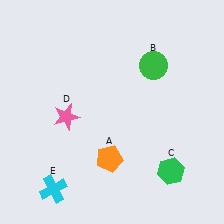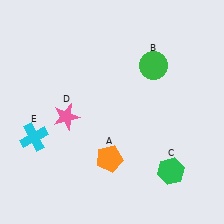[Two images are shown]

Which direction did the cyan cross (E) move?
The cyan cross (E) moved up.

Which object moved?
The cyan cross (E) moved up.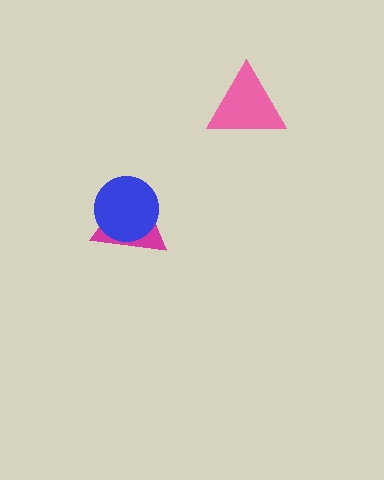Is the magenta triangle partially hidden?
Yes, it is partially covered by another shape.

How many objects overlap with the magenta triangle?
1 object overlaps with the magenta triangle.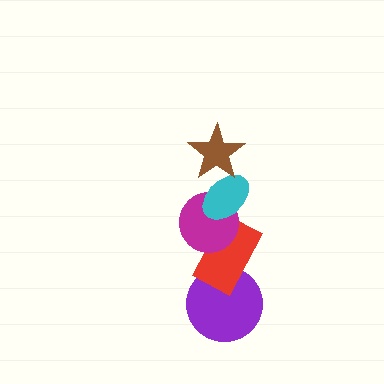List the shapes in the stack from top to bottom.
From top to bottom: the brown star, the cyan ellipse, the magenta circle, the red rectangle, the purple circle.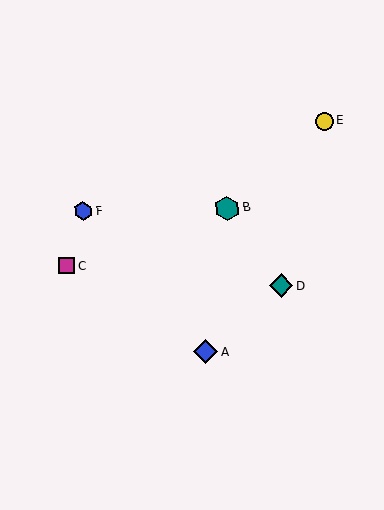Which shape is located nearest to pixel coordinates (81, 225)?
The blue hexagon (labeled F) at (83, 211) is nearest to that location.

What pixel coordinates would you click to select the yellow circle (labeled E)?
Click at (324, 121) to select the yellow circle E.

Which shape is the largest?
The teal hexagon (labeled B) is the largest.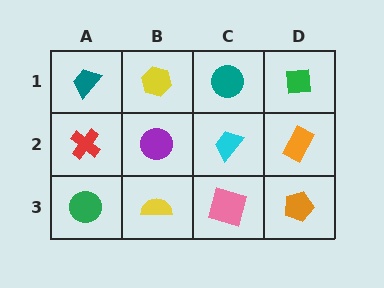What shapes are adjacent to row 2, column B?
A yellow hexagon (row 1, column B), a yellow semicircle (row 3, column B), a red cross (row 2, column A), a cyan trapezoid (row 2, column C).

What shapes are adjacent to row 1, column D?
An orange rectangle (row 2, column D), a teal circle (row 1, column C).